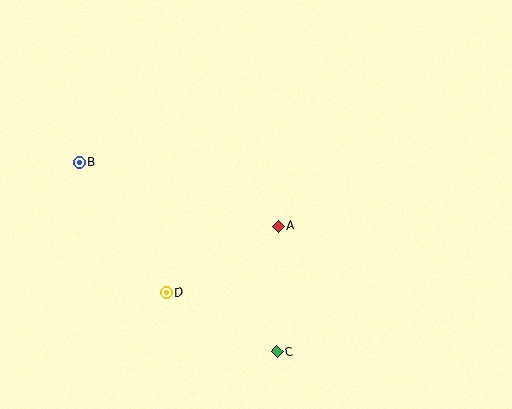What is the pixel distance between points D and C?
The distance between D and C is 125 pixels.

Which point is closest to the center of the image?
Point A at (278, 226) is closest to the center.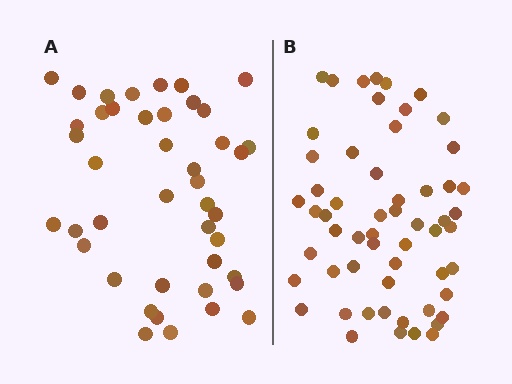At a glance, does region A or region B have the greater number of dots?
Region B (the right region) has more dots.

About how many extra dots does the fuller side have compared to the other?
Region B has approximately 15 more dots than region A.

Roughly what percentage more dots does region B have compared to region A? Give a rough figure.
About 35% more.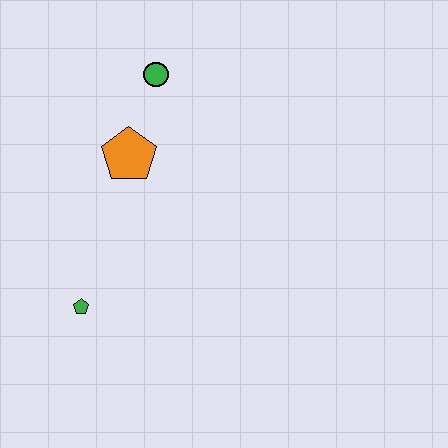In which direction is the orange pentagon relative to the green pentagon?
The orange pentagon is above the green pentagon.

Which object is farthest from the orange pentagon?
The green pentagon is farthest from the orange pentagon.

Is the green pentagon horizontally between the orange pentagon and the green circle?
No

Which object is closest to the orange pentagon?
The green circle is closest to the orange pentagon.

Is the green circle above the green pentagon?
Yes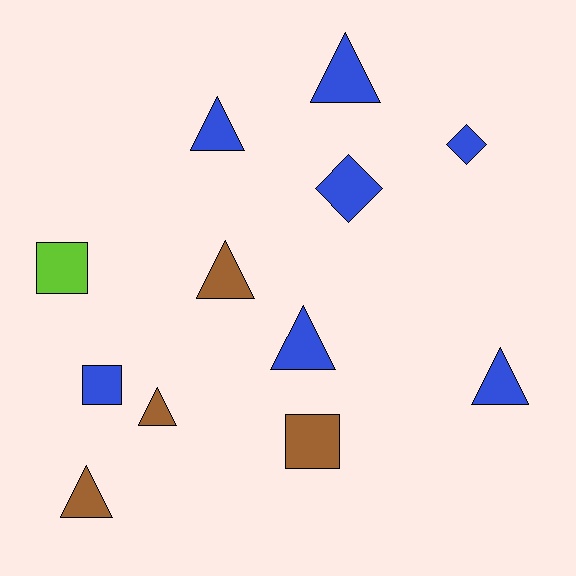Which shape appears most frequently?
Triangle, with 7 objects.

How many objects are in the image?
There are 12 objects.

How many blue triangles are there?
There are 4 blue triangles.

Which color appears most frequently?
Blue, with 7 objects.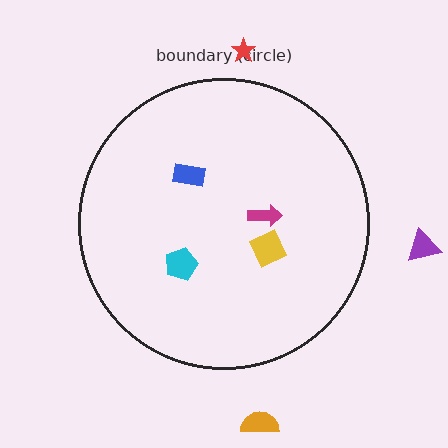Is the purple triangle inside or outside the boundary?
Outside.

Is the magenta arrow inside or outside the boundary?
Inside.